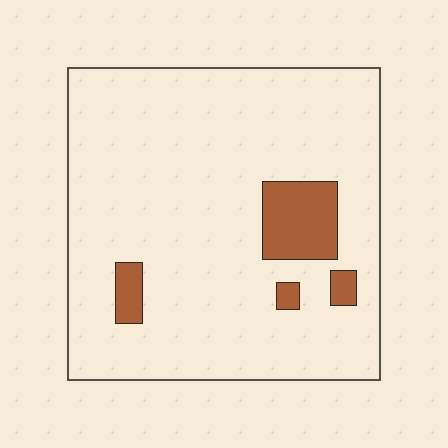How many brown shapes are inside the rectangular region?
4.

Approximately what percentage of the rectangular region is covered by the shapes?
Approximately 10%.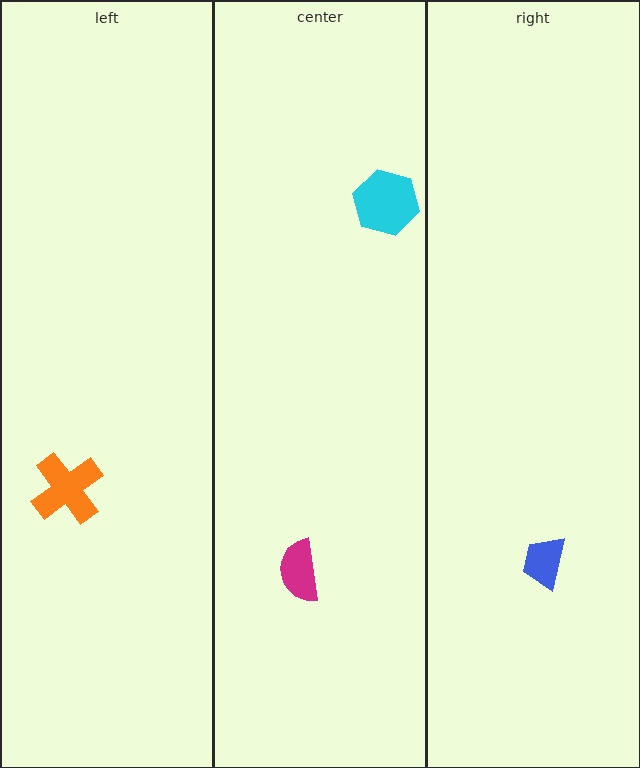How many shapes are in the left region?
1.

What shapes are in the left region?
The orange cross.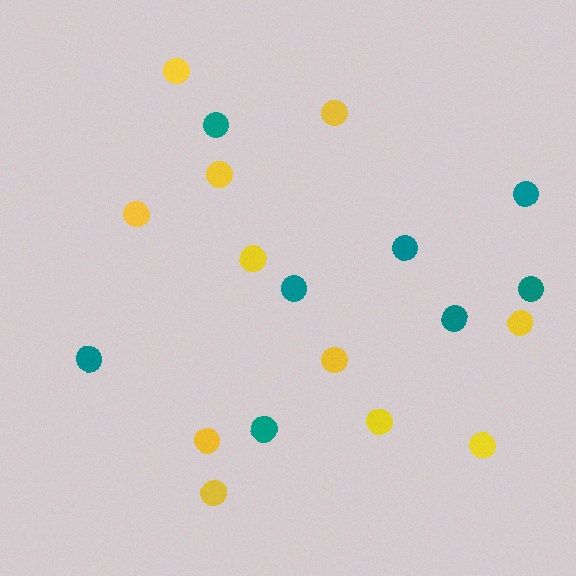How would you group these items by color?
There are 2 groups: one group of teal circles (8) and one group of yellow circles (11).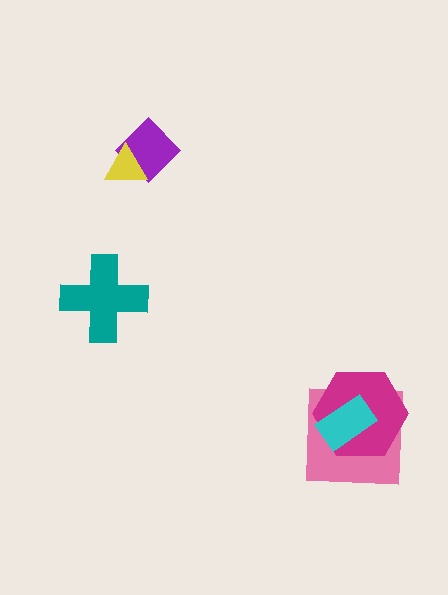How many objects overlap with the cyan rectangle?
2 objects overlap with the cyan rectangle.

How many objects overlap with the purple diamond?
1 object overlaps with the purple diamond.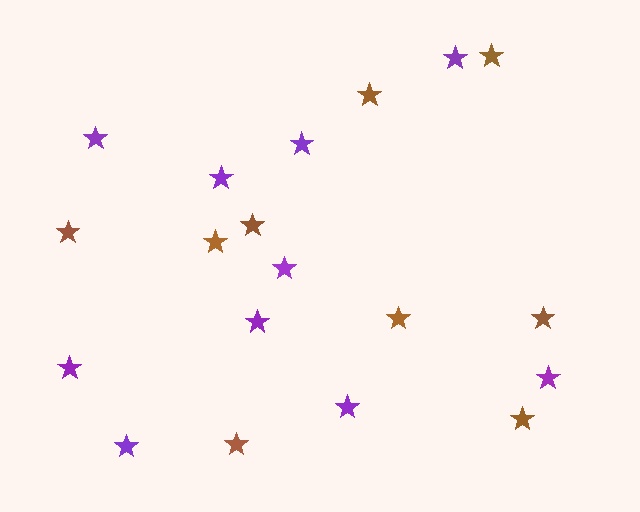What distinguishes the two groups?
There are 2 groups: one group of brown stars (9) and one group of purple stars (10).